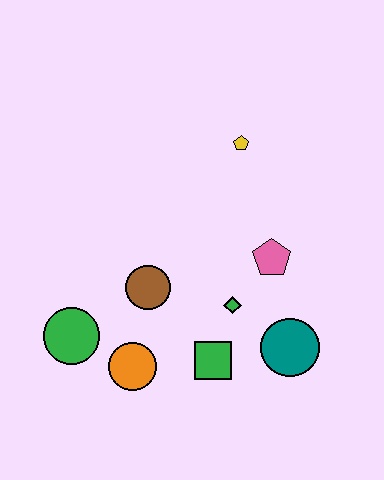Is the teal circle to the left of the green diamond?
No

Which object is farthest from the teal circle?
The green circle is farthest from the teal circle.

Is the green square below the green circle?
Yes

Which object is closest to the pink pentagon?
The green diamond is closest to the pink pentagon.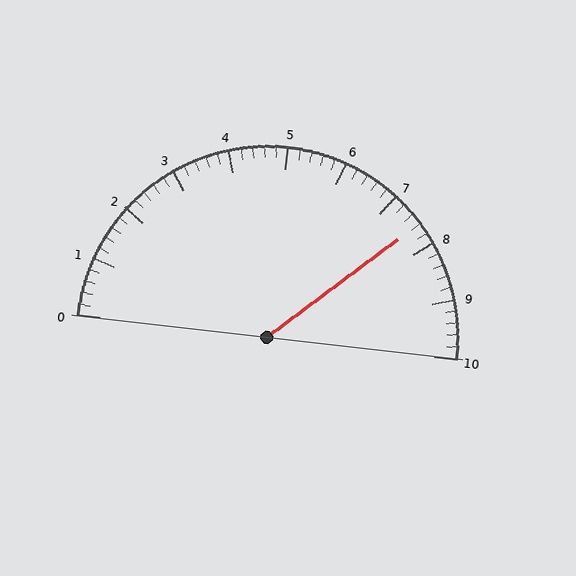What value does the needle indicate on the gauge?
The needle indicates approximately 7.6.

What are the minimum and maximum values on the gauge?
The gauge ranges from 0 to 10.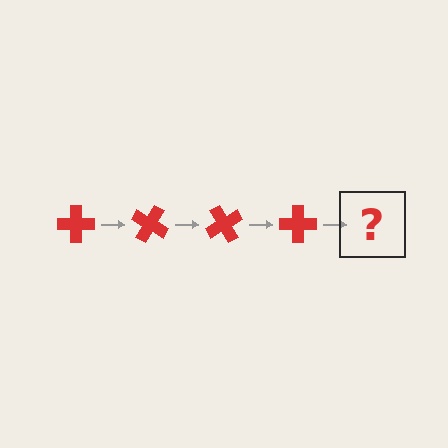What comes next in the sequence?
The next element should be a red cross rotated 120 degrees.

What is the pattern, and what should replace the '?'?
The pattern is that the cross rotates 30 degrees each step. The '?' should be a red cross rotated 120 degrees.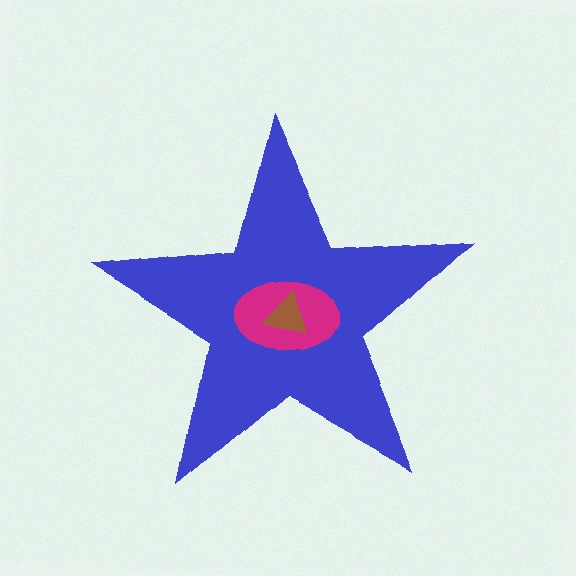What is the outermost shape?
The blue star.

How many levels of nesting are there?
3.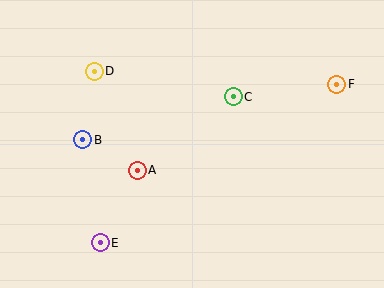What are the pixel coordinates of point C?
Point C is at (233, 97).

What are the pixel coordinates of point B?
Point B is at (83, 140).